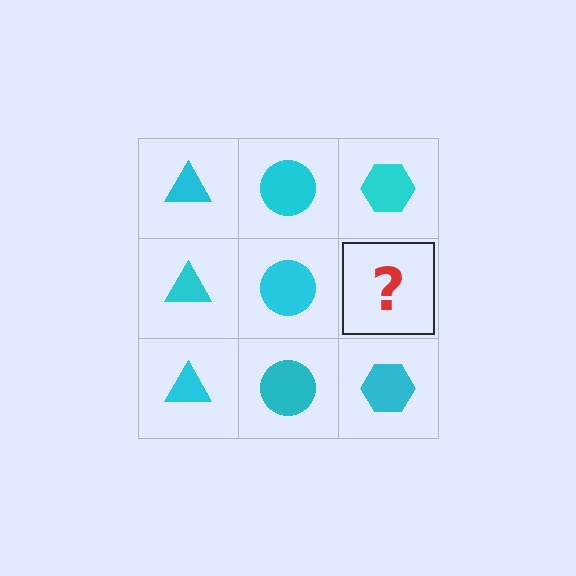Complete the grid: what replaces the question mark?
The question mark should be replaced with a cyan hexagon.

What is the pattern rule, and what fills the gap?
The rule is that each column has a consistent shape. The gap should be filled with a cyan hexagon.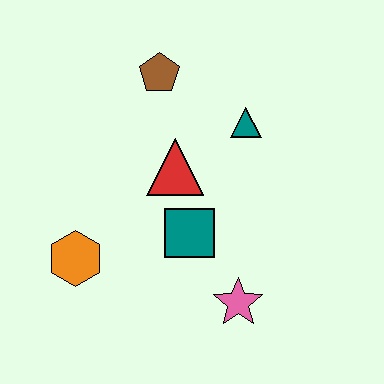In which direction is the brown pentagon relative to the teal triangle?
The brown pentagon is to the left of the teal triangle.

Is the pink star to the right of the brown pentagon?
Yes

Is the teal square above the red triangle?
No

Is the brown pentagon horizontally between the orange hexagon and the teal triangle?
Yes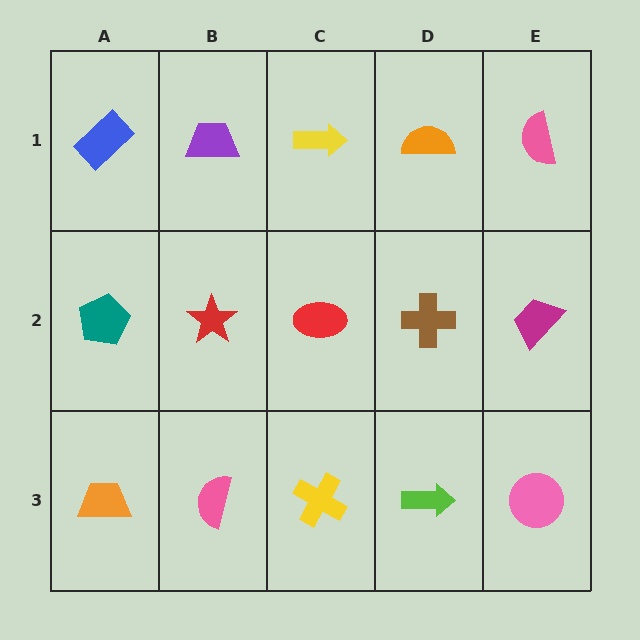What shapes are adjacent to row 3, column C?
A red ellipse (row 2, column C), a pink semicircle (row 3, column B), a lime arrow (row 3, column D).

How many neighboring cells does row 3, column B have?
3.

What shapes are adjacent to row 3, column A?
A teal pentagon (row 2, column A), a pink semicircle (row 3, column B).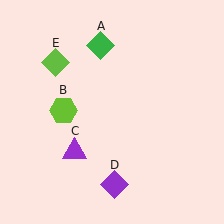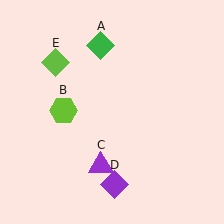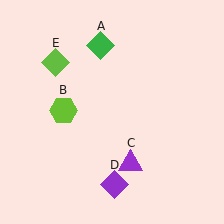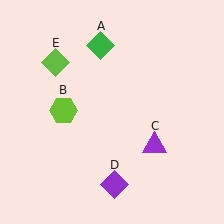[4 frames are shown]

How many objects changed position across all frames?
1 object changed position: purple triangle (object C).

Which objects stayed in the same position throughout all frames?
Green diamond (object A) and lime hexagon (object B) and purple diamond (object D) and lime diamond (object E) remained stationary.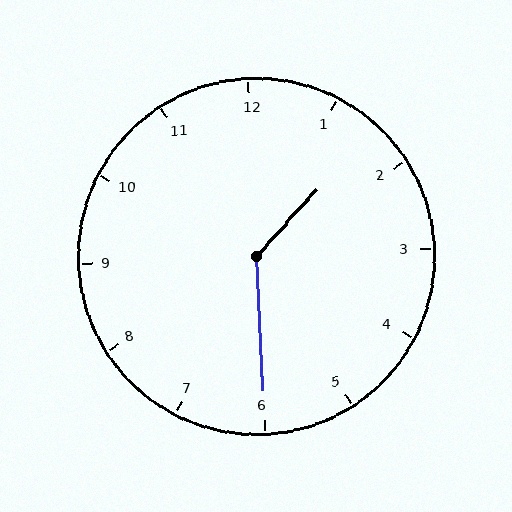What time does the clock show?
1:30.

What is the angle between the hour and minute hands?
Approximately 135 degrees.